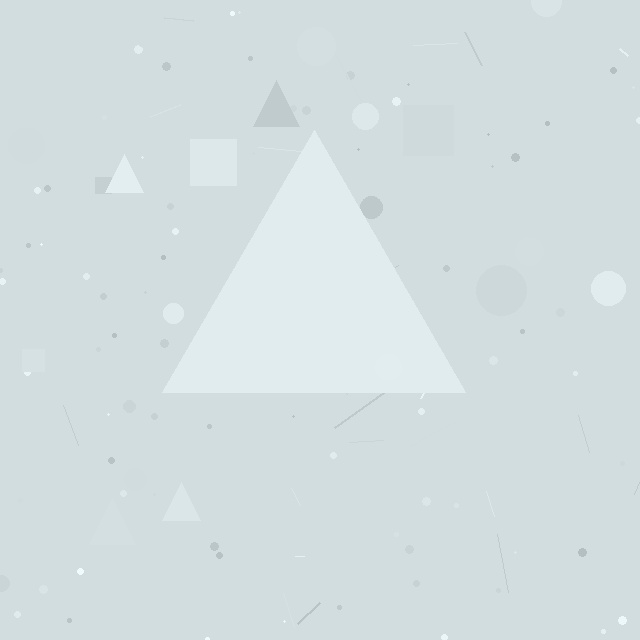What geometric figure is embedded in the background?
A triangle is embedded in the background.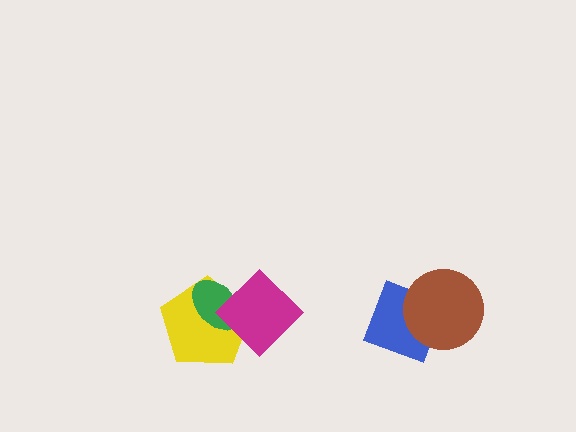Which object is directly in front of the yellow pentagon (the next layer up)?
The green ellipse is directly in front of the yellow pentagon.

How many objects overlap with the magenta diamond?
2 objects overlap with the magenta diamond.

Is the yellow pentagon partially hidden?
Yes, it is partially covered by another shape.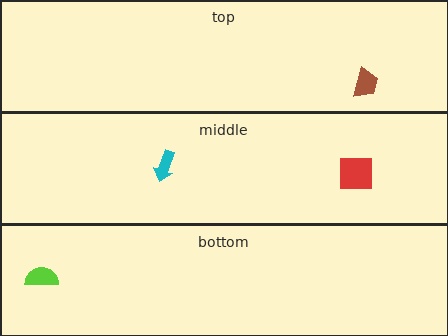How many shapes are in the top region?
1.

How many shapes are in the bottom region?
1.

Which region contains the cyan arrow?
The middle region.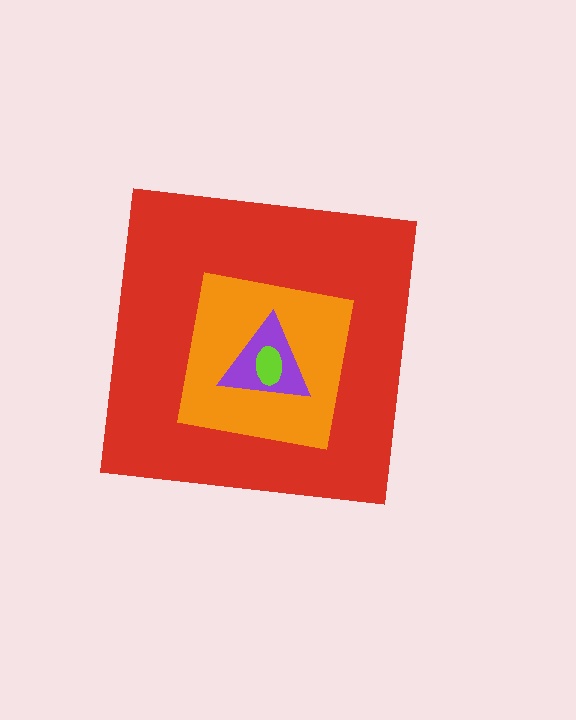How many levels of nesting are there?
4.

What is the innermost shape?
The lime ellipse.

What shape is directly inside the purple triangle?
The lime ellipse.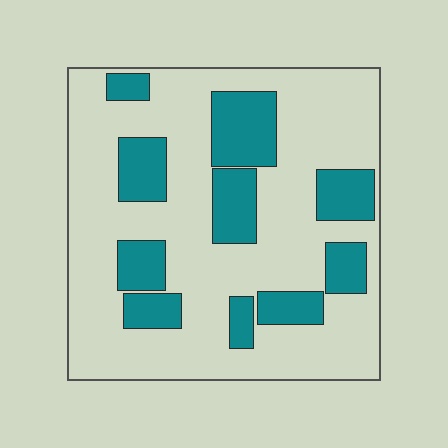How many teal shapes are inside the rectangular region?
10.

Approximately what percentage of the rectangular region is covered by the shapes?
Approximately 25%.